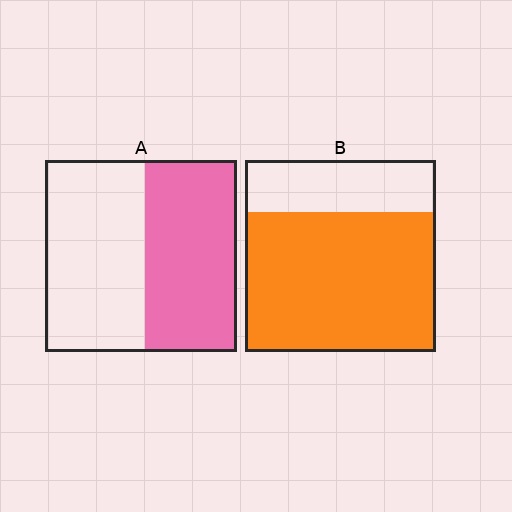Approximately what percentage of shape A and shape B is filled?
A is approximately 50% and B is approximately 75%.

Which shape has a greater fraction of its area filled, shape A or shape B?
Shape B.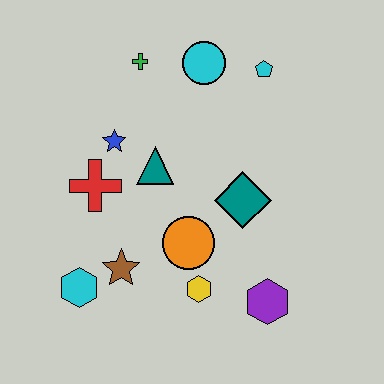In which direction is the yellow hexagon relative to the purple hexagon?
The yellow hexagon is to the left of the purple hexagon.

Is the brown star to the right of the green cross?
No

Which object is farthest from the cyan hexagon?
The cyan pentagon is farthest from the cyan hexagon.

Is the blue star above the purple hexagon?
Yes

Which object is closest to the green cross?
The cyan circle is closest to the green cross.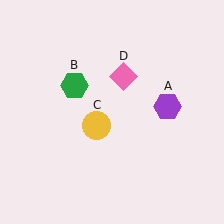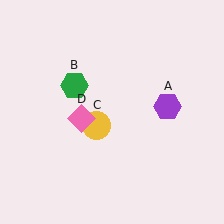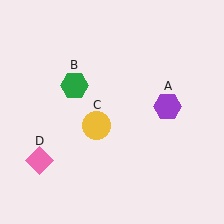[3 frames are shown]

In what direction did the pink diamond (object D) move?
The pink diamond (object D) moved down and to the left.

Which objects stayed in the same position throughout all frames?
Purple hexagon (object A) and green hexagon (object B) and yellow circle (object C) remained stationary.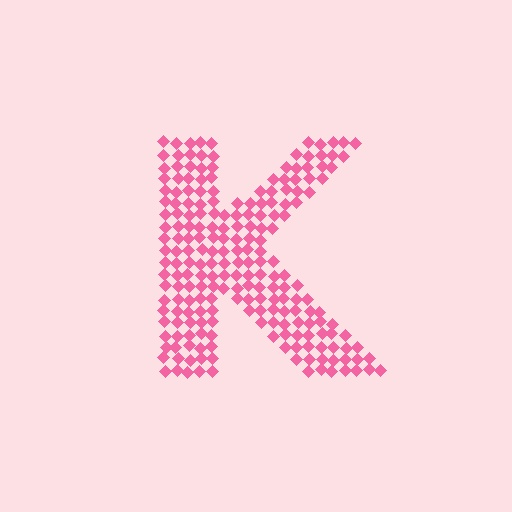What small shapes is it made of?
It is made of small diamonds.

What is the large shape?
The large shape is the letter K.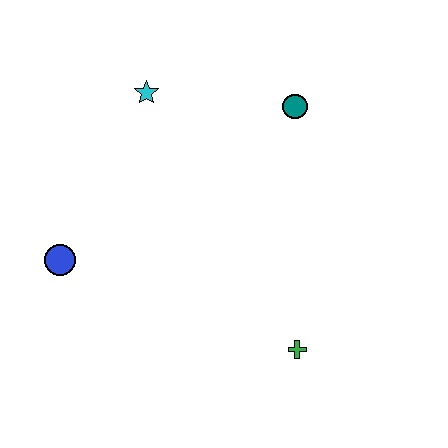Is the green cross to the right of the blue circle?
Yes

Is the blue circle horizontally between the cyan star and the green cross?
No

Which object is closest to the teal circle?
The cyan star is closest to the teal circle.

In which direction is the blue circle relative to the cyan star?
The blue circle is below the cyan star.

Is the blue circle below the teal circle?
Yes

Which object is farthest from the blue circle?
The teal circle is farthest from the blue circle.